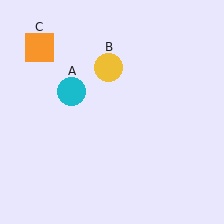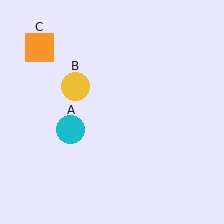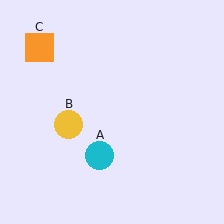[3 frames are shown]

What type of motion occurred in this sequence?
The cyan circle (object A), yellow circle (object B) rotated counterclockwise around the center of the scene.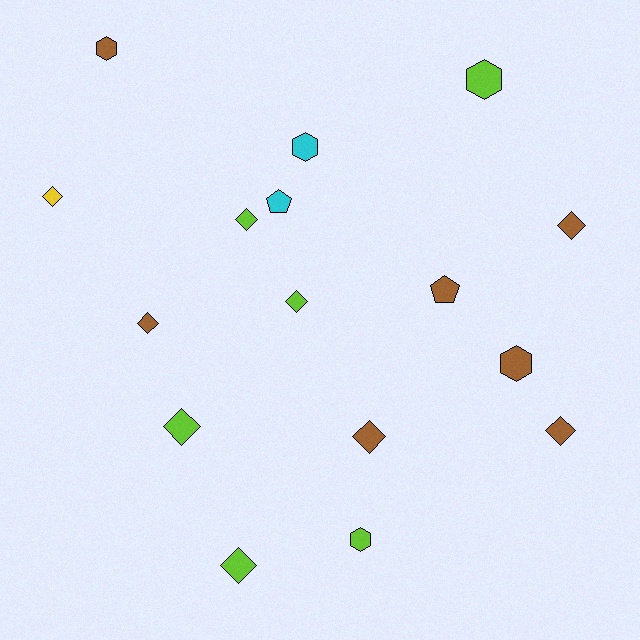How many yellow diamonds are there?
There is 1 yellow diamond.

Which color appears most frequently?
Brown, with 7 objects.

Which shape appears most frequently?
Diamond, with 9 objects.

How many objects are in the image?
There are 16 objects.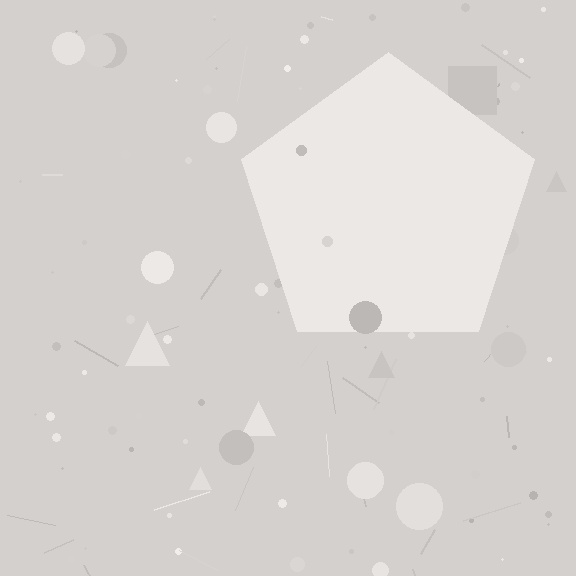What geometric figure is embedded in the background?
A pentagon is embedded in the background.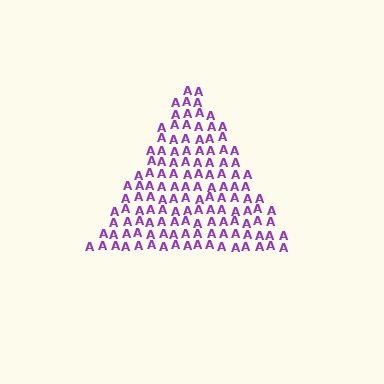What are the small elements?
The small elements are letter A's.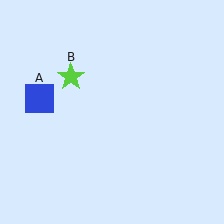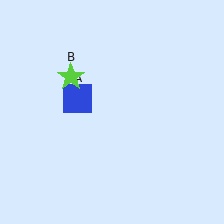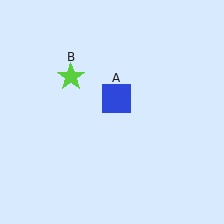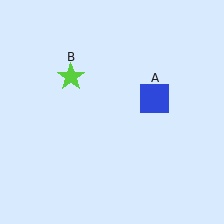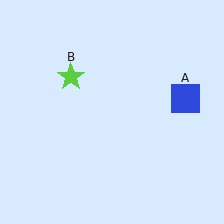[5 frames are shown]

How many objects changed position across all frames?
1 object changed position: blue square (object A).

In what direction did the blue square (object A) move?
The blue square (object A) moved right.